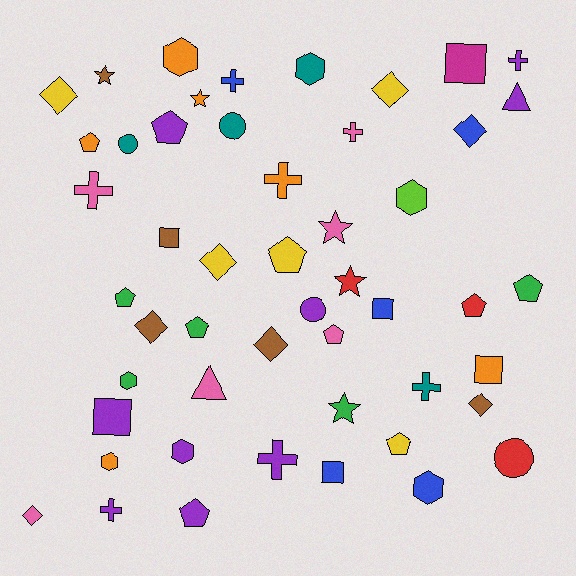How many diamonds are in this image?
There are 8 diamonds.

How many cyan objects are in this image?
There are no cyan objects.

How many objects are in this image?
There are 50 objects.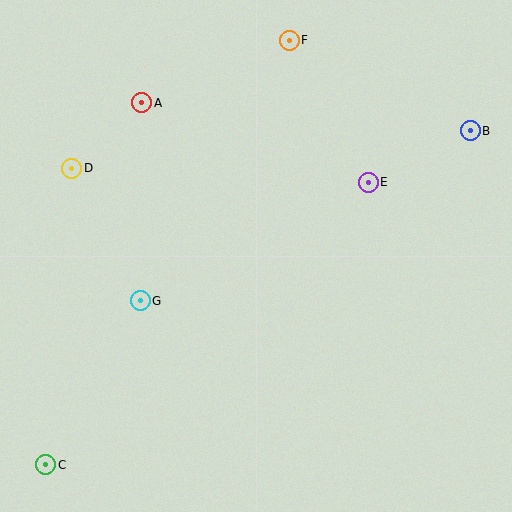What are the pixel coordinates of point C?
Point C is at (46, 465).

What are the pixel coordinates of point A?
Point A is at (142, 103).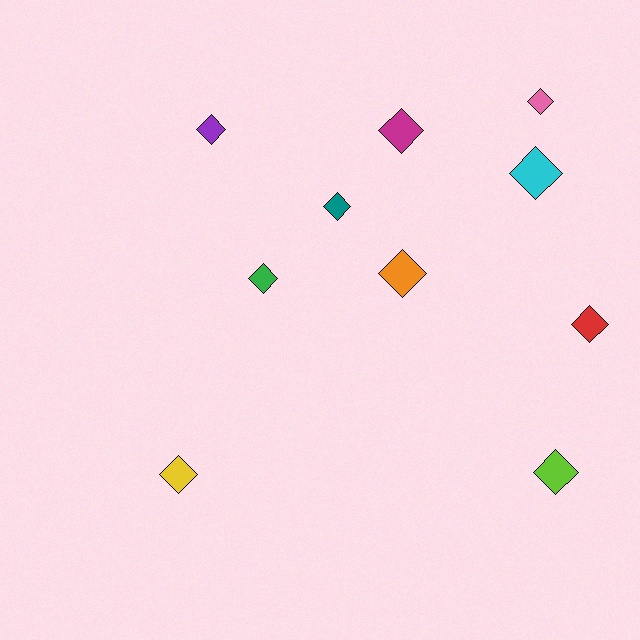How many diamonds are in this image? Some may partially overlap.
There are 10 diamonds.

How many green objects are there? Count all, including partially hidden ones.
There is 1 green object.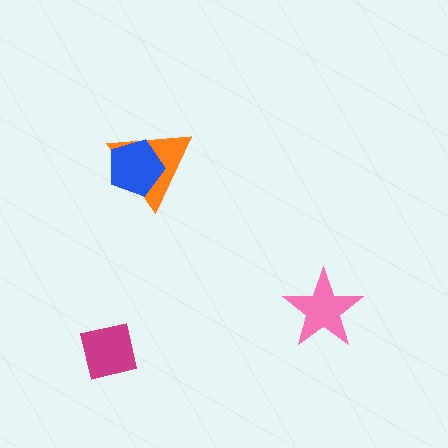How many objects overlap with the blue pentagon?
1 object overlaps with the blue pentagon.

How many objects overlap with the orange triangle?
1 object overlaps with the orange triangle.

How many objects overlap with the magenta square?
0 objects overlap with the magenta square.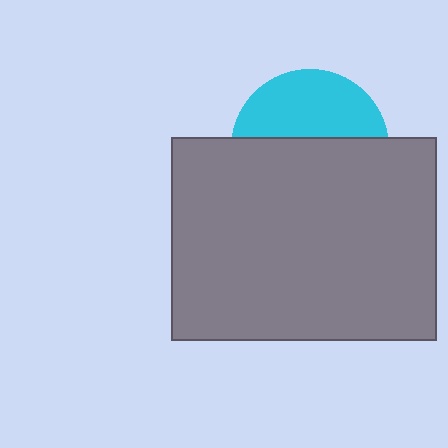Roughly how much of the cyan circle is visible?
A small part of it is visible (roughly 41%).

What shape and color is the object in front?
The object in front is a gray rectangle.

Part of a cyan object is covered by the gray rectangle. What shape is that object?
It is a circle.